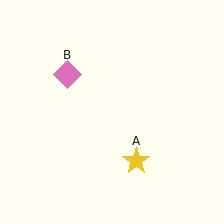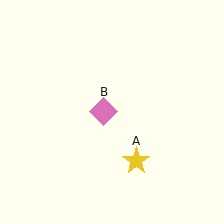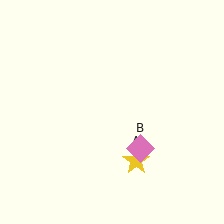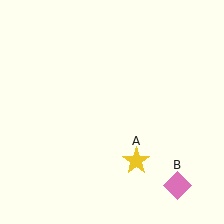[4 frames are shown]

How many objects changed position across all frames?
1 object changed position: pink diamond (object B).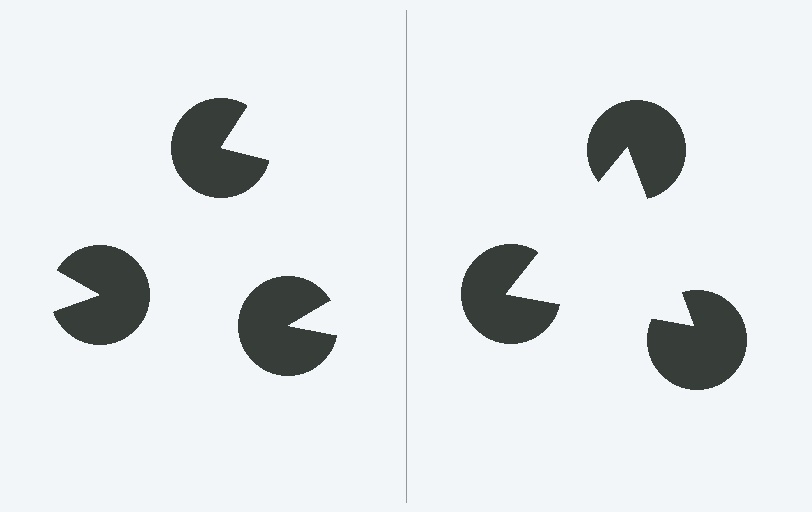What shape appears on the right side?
An illusory triangle.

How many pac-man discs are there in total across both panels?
6 — 3 on each side.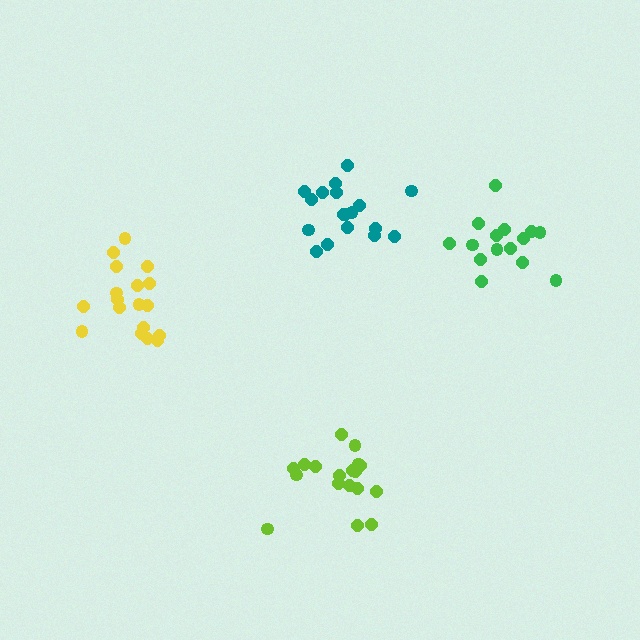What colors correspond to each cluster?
The clusters are colored: teal, yellow, green, lime.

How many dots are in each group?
Group 1: 18 dots, Group 2: 18 dots, Group 3: 15 dots, Group 4: 18 dots (69 total).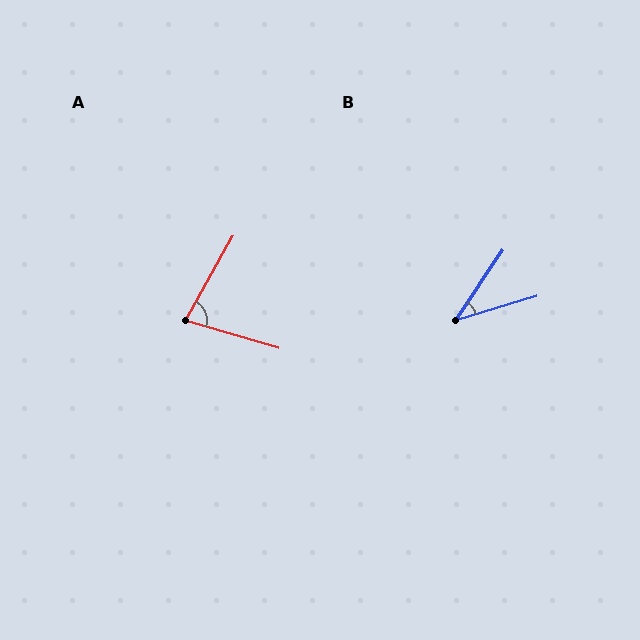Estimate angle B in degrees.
Approximately 39 degrees.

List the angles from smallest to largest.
B (39°), A (77°).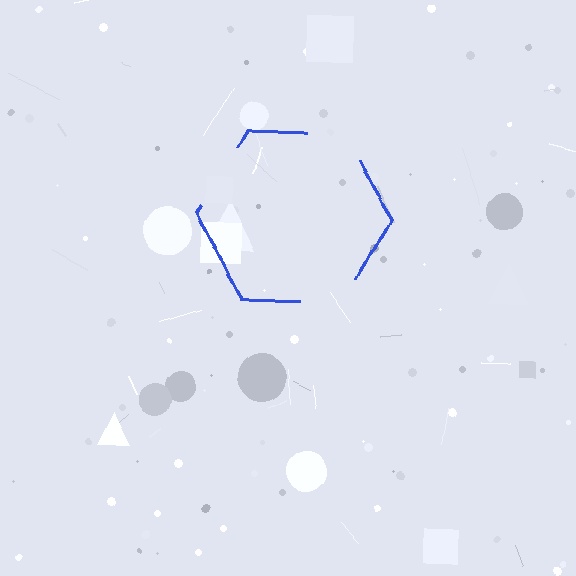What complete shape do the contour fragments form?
The contour fragments form a hexagon.